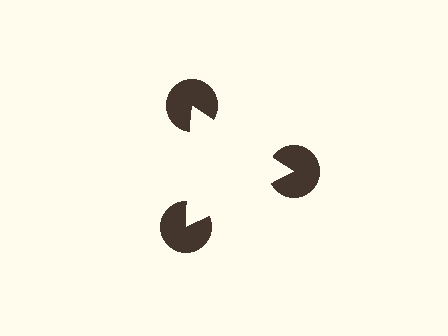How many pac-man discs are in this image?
There are 3 — one at each vertex of the illusory triangle.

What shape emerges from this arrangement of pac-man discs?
An illusory triangle — its edges are inferred from the aligned wedge cuts in the pac-man discs, not physically drawn.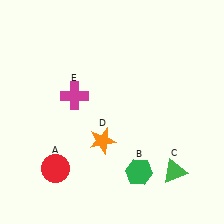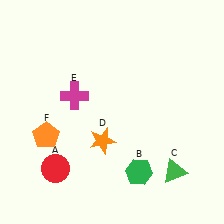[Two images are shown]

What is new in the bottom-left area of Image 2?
An orange pentagon (F) was added in the bottom-left area of Image 2.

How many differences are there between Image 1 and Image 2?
There is 1 difference between the two images.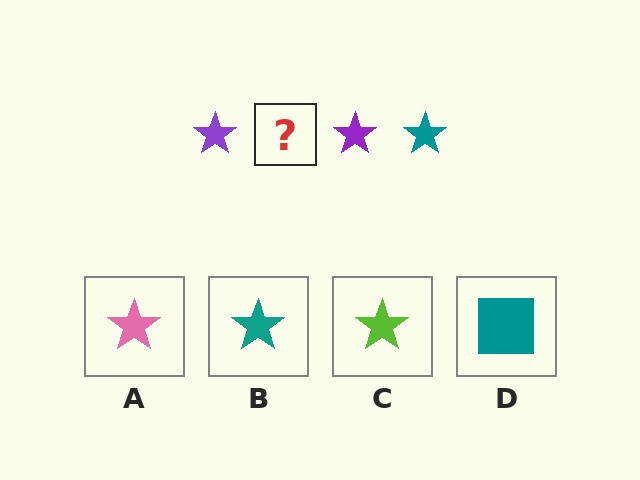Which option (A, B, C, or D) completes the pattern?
B.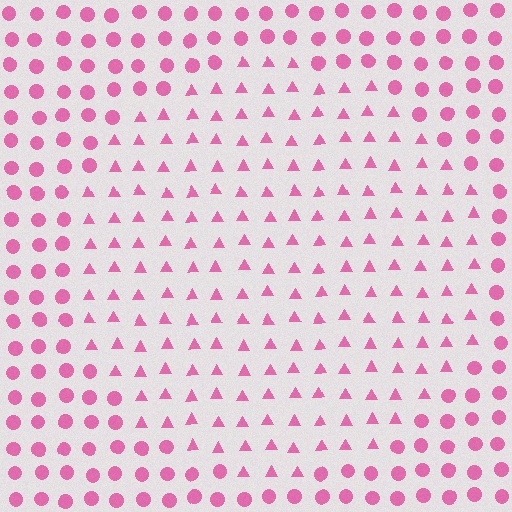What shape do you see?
I see a circle.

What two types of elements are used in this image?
The image uses triangles inside the circle region and circles outside it.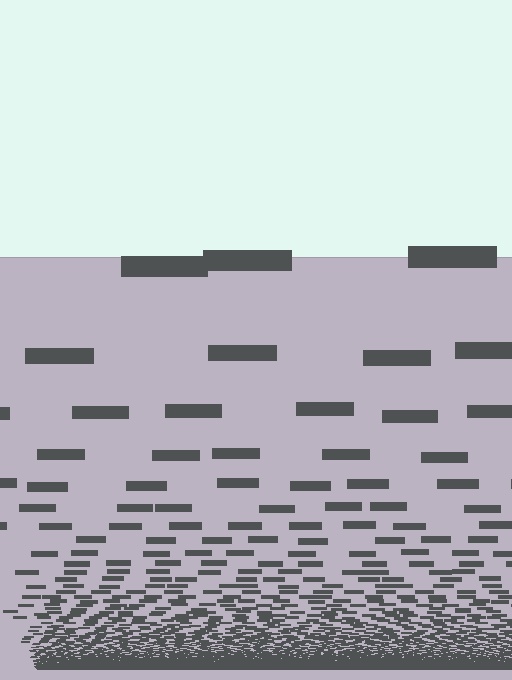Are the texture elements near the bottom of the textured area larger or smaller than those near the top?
Smaller. The gradient is inverted — elements near the bottom are smaller and denser.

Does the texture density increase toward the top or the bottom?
Density increases toward the bottom.